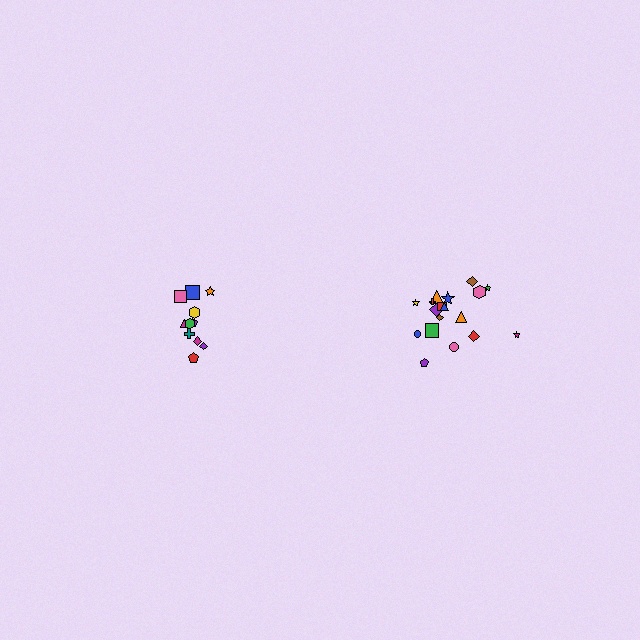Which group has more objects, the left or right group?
The right group.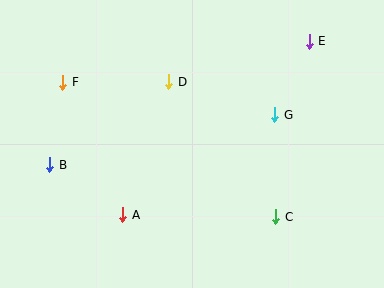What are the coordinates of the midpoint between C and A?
The midpoint between C and A is at (199, 216).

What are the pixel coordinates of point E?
Point E is at (309, 41).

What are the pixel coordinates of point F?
Point F is at (63, 82).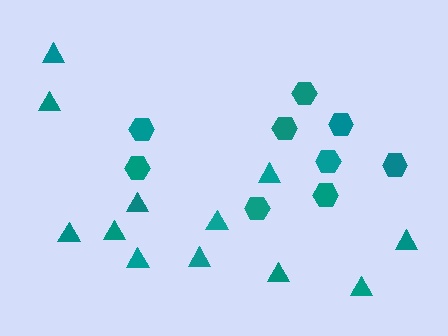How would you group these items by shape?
There are 2 groups: one group of hexagons (9) and one group of triangles (12).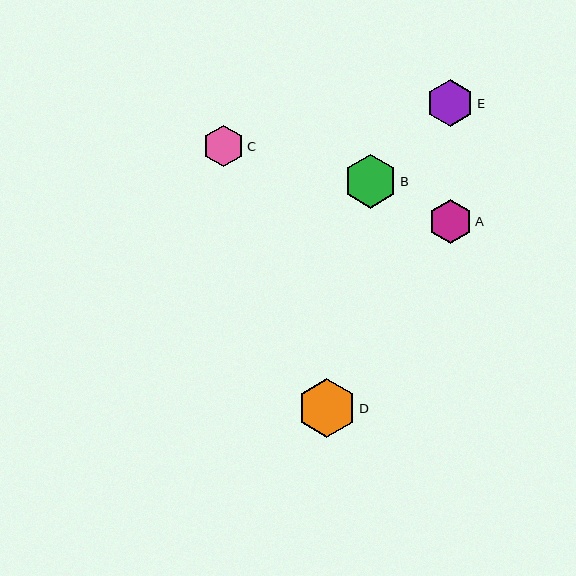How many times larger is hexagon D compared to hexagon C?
Hexagon D is approximately 1.4 times the size of hexagon C.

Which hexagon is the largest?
Hexagon D is the largest with a size of approximately 59 pixels.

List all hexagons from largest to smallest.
From largest to smallest: D, B, E, A, C.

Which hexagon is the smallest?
Hexagon C is the smallest with a size of approximately 41 pixels.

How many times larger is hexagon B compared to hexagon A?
Hexagon B is approximately 1.2 times the size of hexagon A.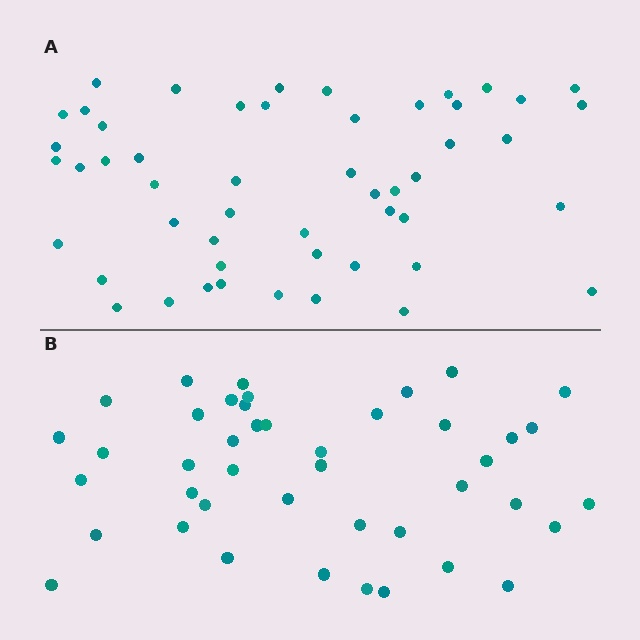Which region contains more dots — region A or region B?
Region A (the top region) has more dots.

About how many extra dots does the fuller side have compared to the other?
Region A has roughly 8 or so more dots than region B.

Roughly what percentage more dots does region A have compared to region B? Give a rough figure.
About 20% more.